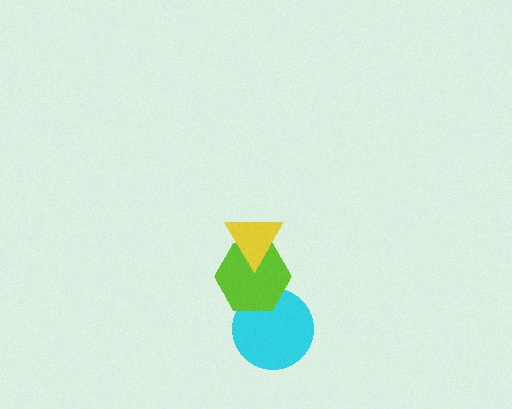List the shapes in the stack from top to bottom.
From top to bottom: the yellow triangle, the lime hexagon, the cyan circle.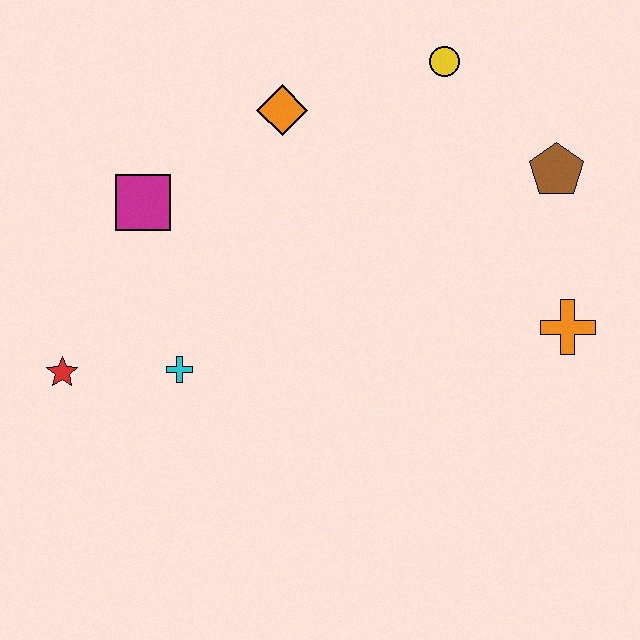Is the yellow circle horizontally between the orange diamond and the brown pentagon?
Yes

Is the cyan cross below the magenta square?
Yes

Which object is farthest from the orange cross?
The red star is farthest from the orange cross.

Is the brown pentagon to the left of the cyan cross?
No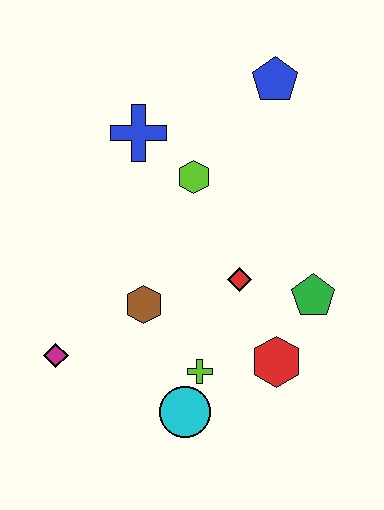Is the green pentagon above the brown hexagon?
Yes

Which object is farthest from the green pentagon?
The magenta diamond is farthest from the green pentagon.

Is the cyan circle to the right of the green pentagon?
No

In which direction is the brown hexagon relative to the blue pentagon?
The brown hexagon is below the blue pentagon.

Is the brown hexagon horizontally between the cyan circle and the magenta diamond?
Yes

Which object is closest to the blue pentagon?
The lime hexagon is closest to the blue pentagon.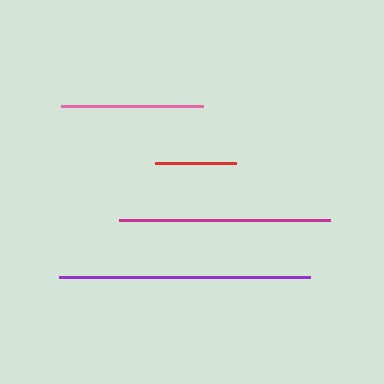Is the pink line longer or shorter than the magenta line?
The magenta line is longer than the pink line.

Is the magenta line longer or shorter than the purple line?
The purple line is longer than the magenta line.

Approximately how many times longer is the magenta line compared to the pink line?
The magenta line is approximately 1.5 times the length of the pink line.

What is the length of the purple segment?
The purple segment is approximately 251 pixels long.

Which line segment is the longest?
The purple line is the longest at approximately 251 pixels.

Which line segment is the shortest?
The red line is the shortest at approximately 82 pixels.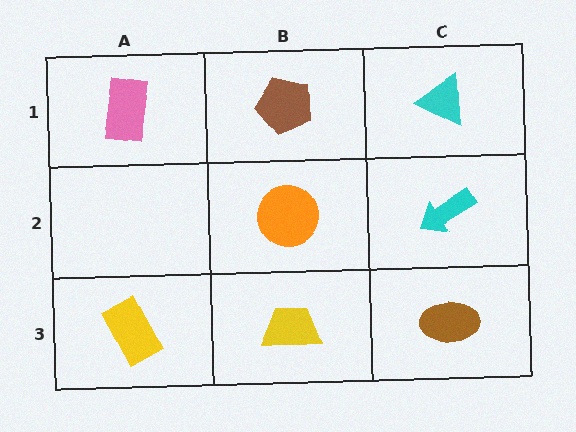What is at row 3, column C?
A brown ellipse.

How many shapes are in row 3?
3 shapes.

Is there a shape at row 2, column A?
No, that cell is empty.